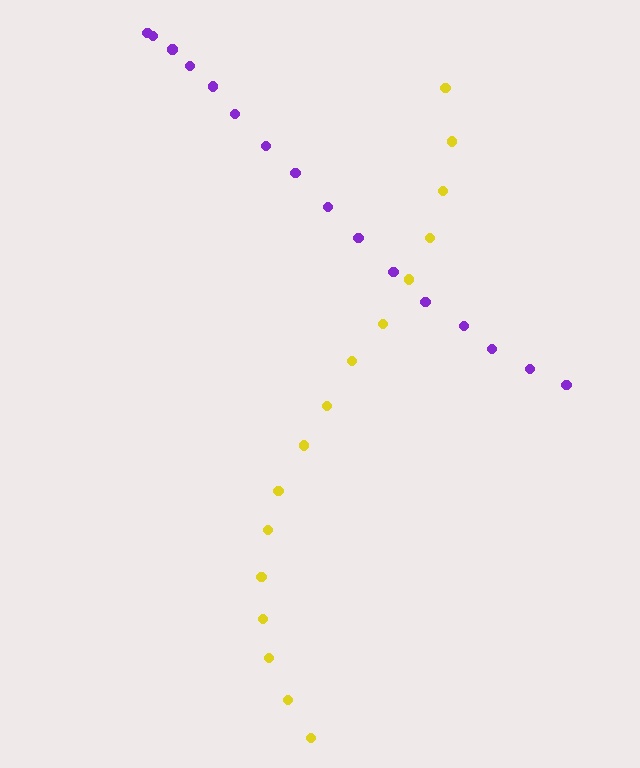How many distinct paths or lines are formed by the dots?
There are 2 distinct paths.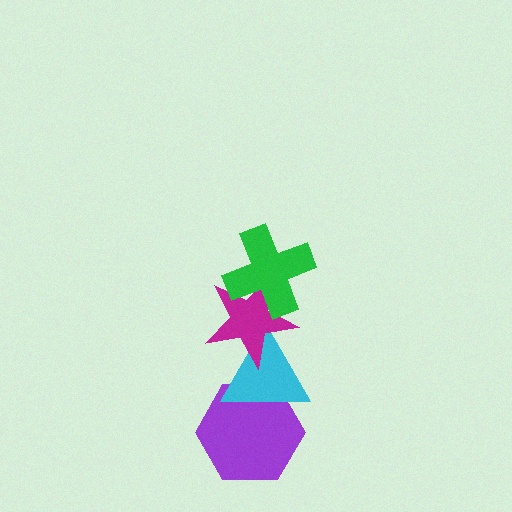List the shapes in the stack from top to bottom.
From top to bottom: the green cross, the magenta star, the cyan triangle, the purple hexagon.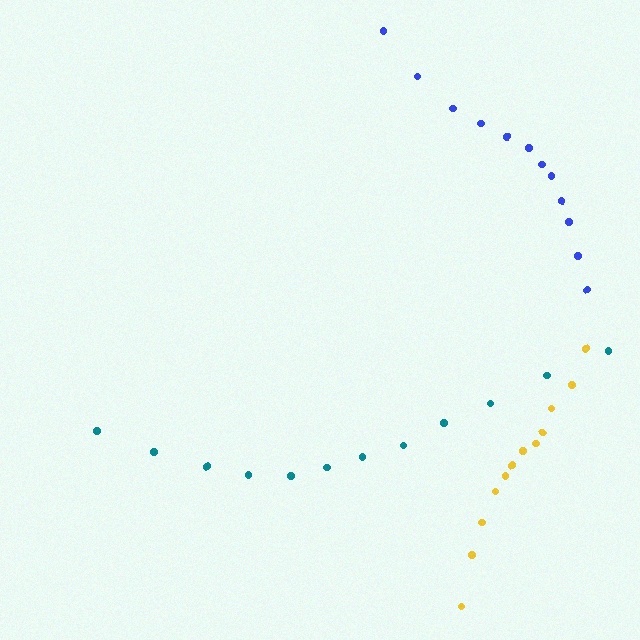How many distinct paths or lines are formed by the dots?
There are 3 distinct paths.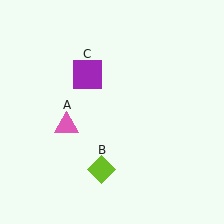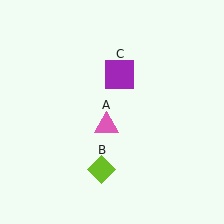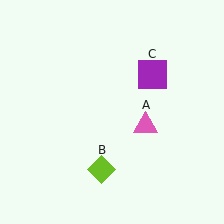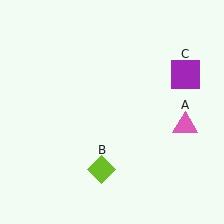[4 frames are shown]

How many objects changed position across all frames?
2 objects changed position: pink triangle (object A), purple square (object C).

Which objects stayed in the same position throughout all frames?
Lime diamond (object B) remained stationary.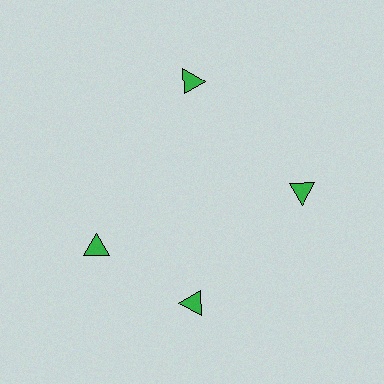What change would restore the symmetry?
The symmetry would be restored by rotating it back into even spacing with its neighbors so that all 4 triangles sit at equal angles and equal distance from the center.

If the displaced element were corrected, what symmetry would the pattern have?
It would have 4-fold rotational symmetry — the pattern would map onto itself every 90 degrees.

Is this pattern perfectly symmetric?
No. The 4 green triangles are arranged in a ring, but one element near the 9 o'clock position is rotated out of alignment along the ring, breaking the 4-fold rotational symmetry.